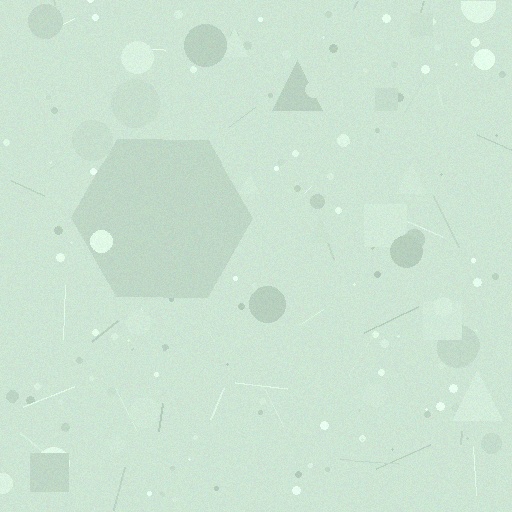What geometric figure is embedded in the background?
A hexagon is embedded in the background.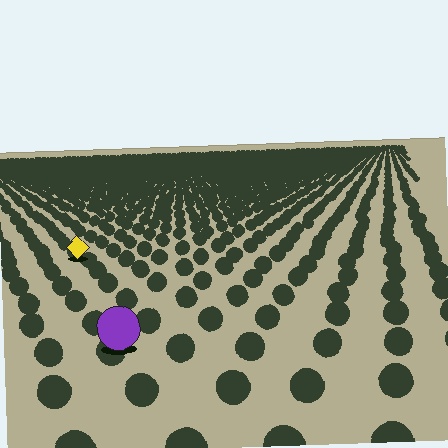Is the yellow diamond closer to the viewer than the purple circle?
No. The purple circle is closer — you can tell from the texture gradient: the ground texture is coarser near it.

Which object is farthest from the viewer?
The yellow diamond is farthest from the viewer. It appears smaller and the ground texture around it is denser.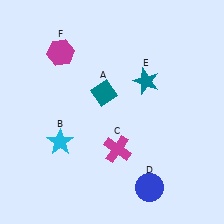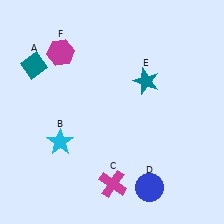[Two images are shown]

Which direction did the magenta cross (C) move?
The magenta cross (C) moved down.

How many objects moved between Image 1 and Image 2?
2 objects moved between the two images.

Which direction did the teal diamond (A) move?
The teal diamond (A) moved left.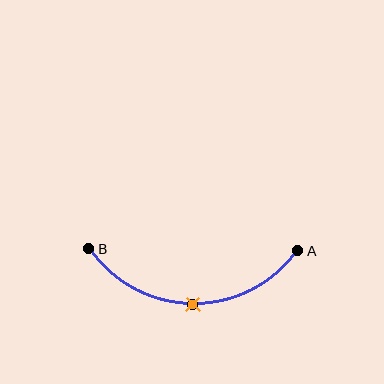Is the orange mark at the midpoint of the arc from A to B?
Yes. The orange mark lies on the arc at equal arc-length from both A and B — it is the arc midpoint.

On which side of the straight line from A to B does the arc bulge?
The arc bulges below the straight line connecting A and B.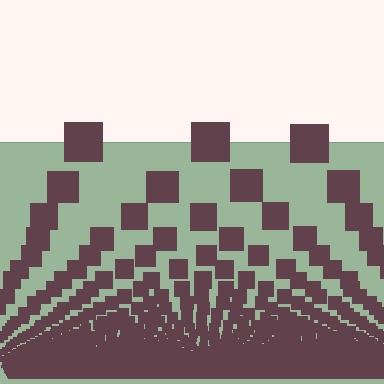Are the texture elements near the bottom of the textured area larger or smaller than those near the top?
Smaller. The gradient is inverted — elements near the bottom are smaller and denser.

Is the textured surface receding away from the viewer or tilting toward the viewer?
The surface appears to tilt toward the viewer. Texture elements get larger and sparser toward the top.